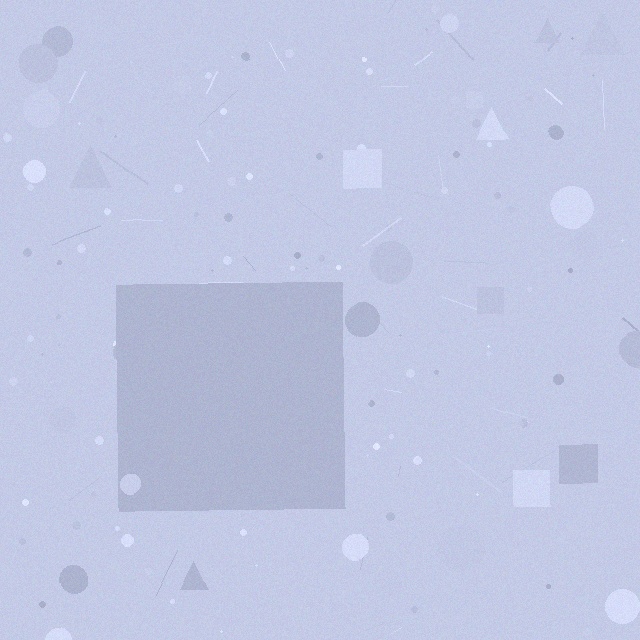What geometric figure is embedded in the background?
A square is embedded in the background.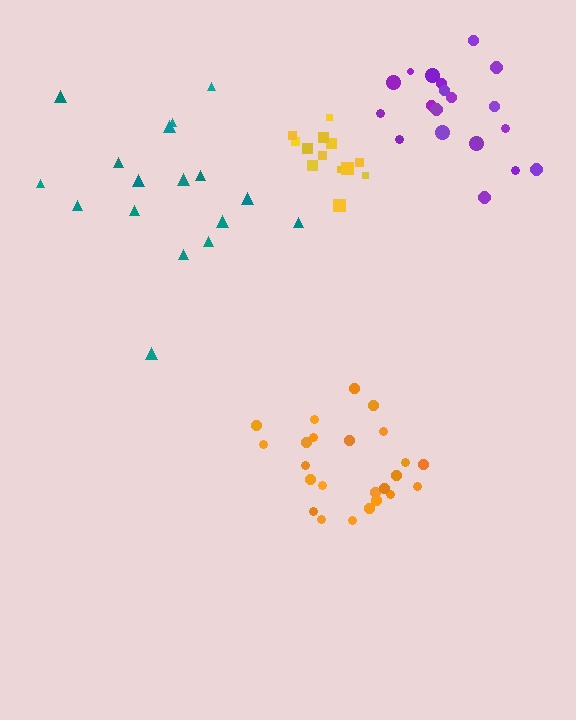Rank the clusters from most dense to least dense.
yellow, orange, purple, teal.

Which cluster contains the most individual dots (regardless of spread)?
Orange (24).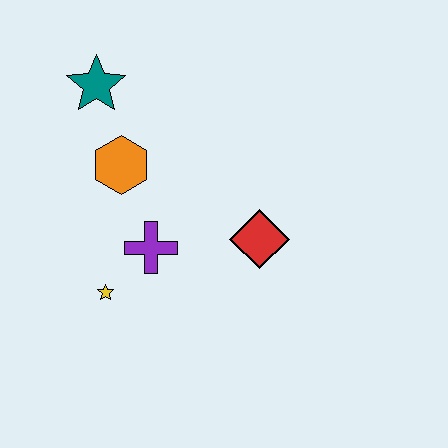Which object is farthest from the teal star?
The red diamond is farthest from the teal star.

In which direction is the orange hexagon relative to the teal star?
The orange hexagon is below the teal star.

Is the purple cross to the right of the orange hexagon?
Yes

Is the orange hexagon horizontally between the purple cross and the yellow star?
Yes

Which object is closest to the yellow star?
The purple cross is closest to the yellow star.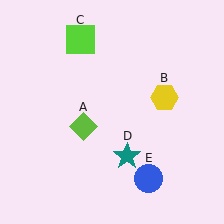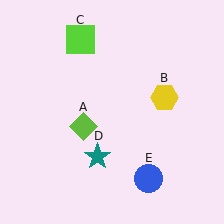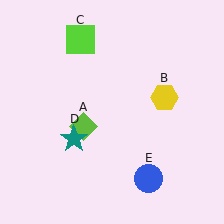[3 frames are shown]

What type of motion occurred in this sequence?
The teal star (object D) rotated clockwise around the center of the scene.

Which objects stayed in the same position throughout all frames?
Lime diamond (object A) and yellow hexagon (object B) and lime square (object C) and blue circle (object E) remained stationary.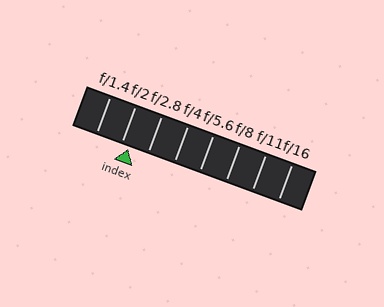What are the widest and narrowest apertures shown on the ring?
The widest aperture shown is f/1.4 and the narrowest is f/16.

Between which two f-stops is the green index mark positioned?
The index mark is between f/2 and f/2.8.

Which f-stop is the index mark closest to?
The index mark is closest to f/2.